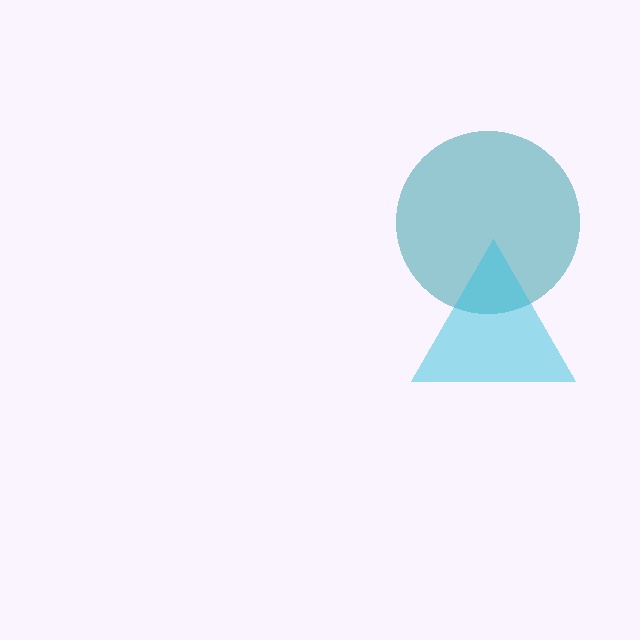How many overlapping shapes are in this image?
There are 2 overlapping shapes in the image.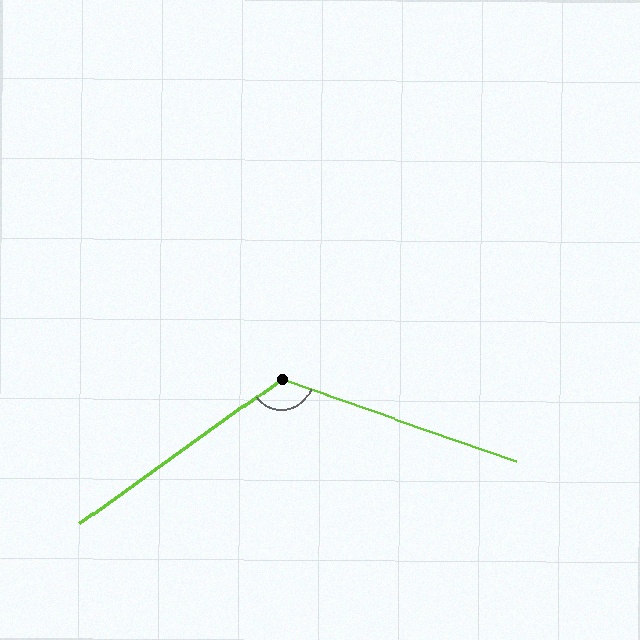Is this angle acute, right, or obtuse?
It is obtuse.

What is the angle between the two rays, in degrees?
Approximately 125 degrees.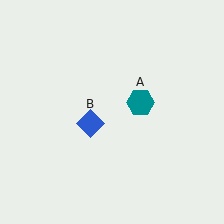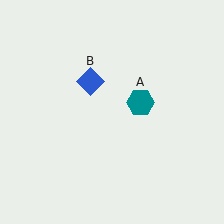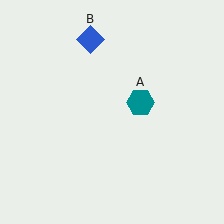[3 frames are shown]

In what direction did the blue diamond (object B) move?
The blue diamond (object B) moved up.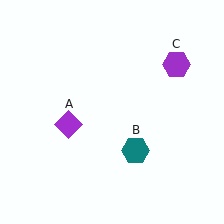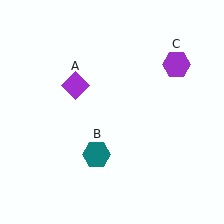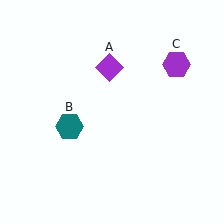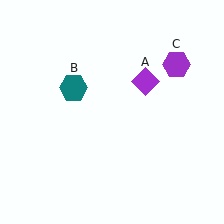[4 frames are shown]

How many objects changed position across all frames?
2 objects changed position: purple diamond (object A), teal hexagon (object B).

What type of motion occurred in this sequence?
The purple diamond (object A), teal hexagon (object B) rotated clockwise around the center of the scene.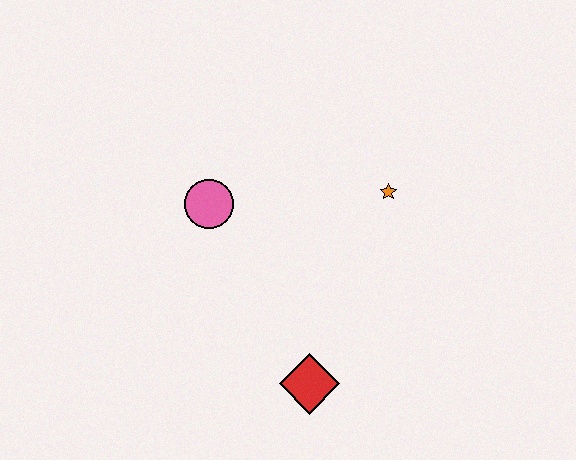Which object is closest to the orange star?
The pink circle is closest to the orange star.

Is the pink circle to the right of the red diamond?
No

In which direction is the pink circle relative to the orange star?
The pink circle is to the left of the orange star.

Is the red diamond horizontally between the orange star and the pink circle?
Yes